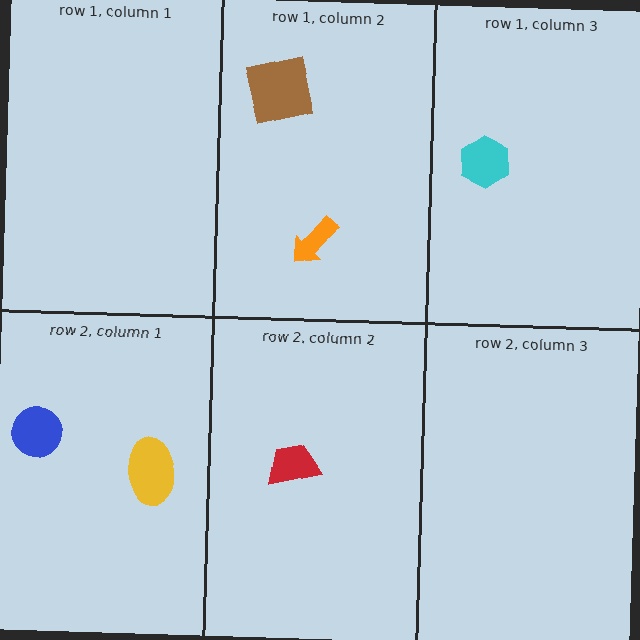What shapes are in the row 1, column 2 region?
The orange arrow, the brown square.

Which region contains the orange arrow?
The row 1, column 2 region.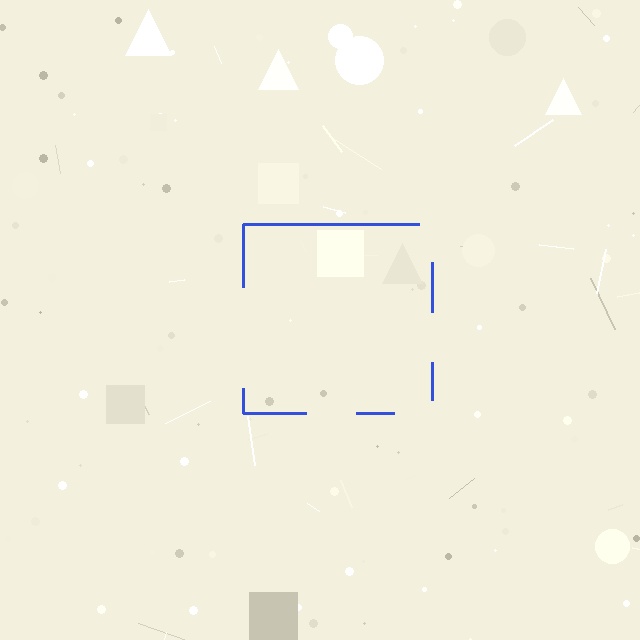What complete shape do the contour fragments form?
The contour fragments form a square.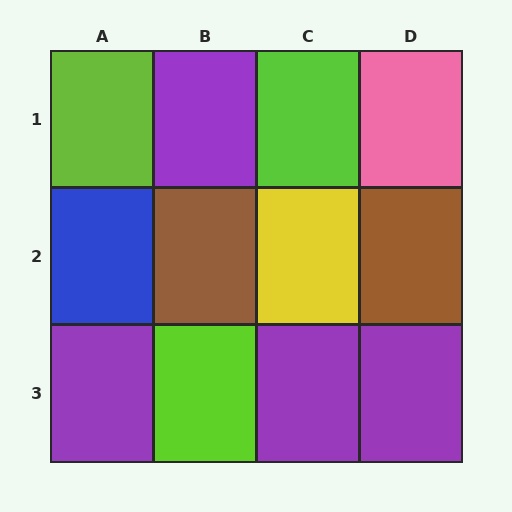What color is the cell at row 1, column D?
Pink.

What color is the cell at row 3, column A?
Purple.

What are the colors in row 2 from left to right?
Blue, brown, yellow, brown.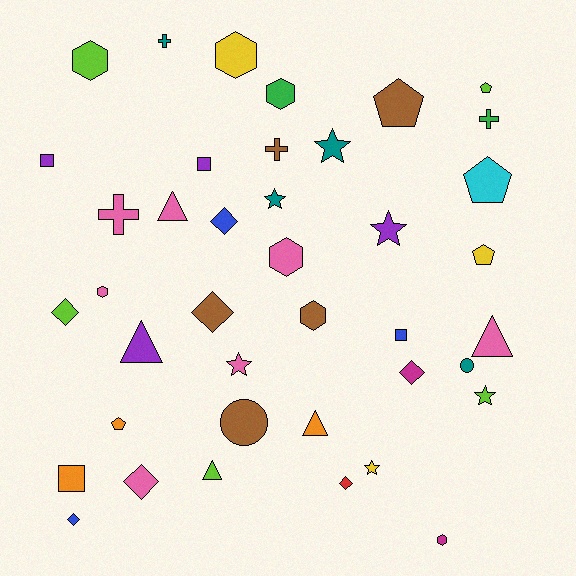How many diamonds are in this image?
There are 7 diamonds.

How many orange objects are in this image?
There are 3 orange objects.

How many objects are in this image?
There are 40 objects.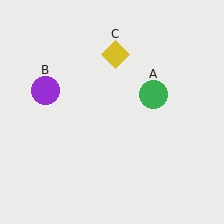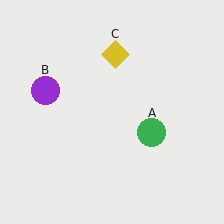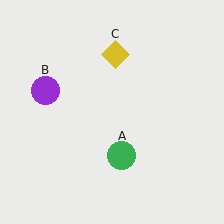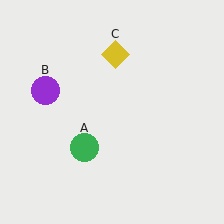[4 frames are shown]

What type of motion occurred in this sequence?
The green circle (object A) rotated clockwise around the center of the scene.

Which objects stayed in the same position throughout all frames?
Purple circle (object B) and yellow diamond (object C) remained stationary.